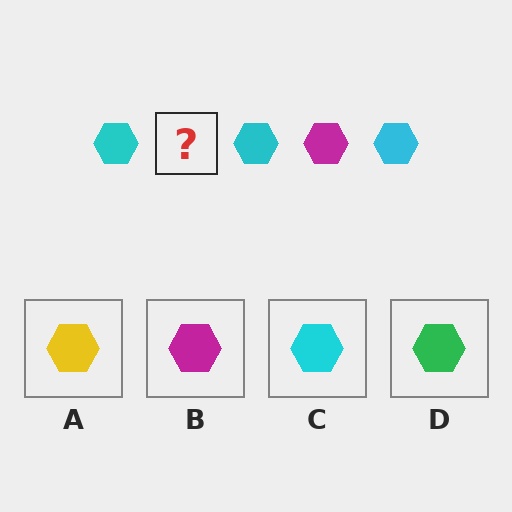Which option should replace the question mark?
Option B.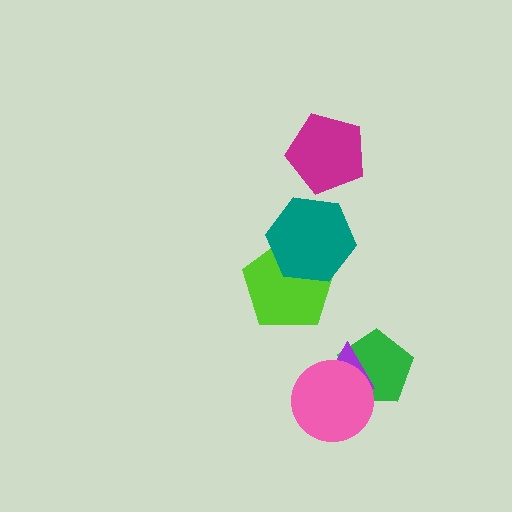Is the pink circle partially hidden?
No, no other shape covers it.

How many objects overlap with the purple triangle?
2 objects overlap with the purple triangle.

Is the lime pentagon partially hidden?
Yes, it is partially covered by another shape.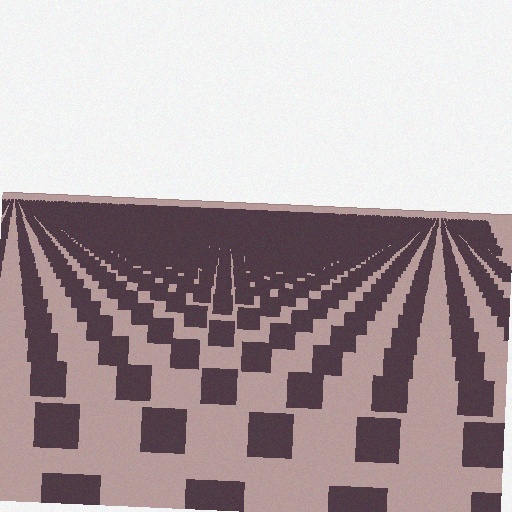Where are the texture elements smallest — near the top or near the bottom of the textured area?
Near the top.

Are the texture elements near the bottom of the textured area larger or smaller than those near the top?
Larger. Near the bottom, elements are closer to the viewer and appear at a bigger on-screen size.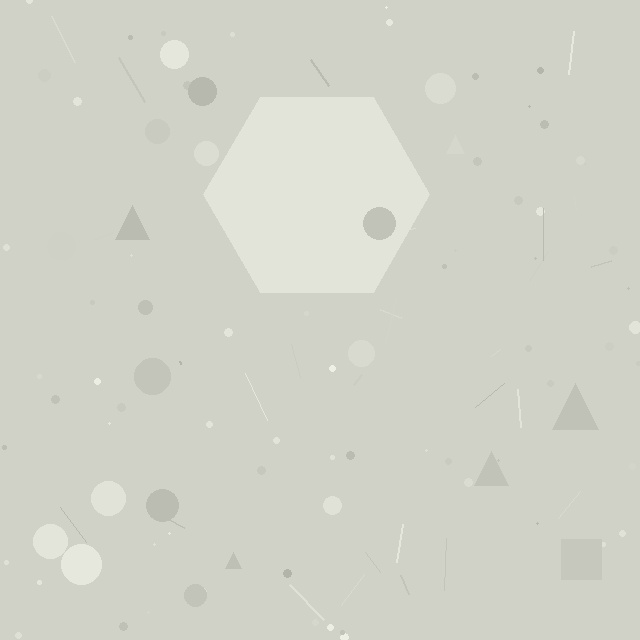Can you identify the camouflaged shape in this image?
The camouflaged shape is a hexagon.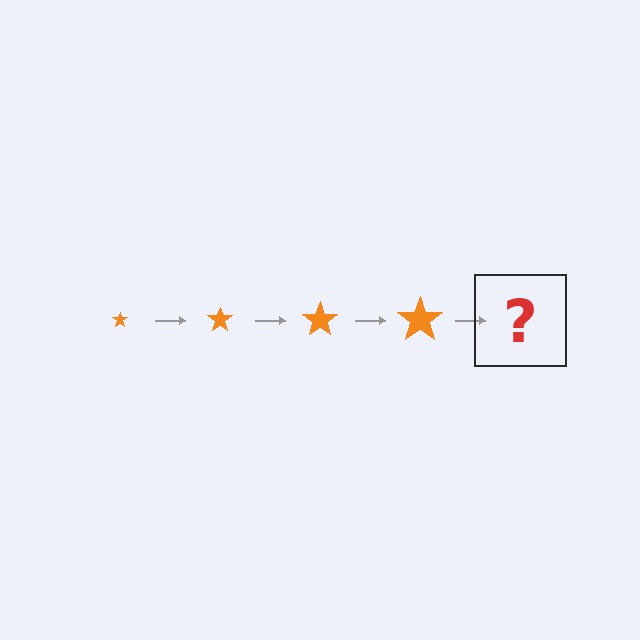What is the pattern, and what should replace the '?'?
The pattern is that the star gets progressively larger each step. The '?' should be an orange star, larger than the previous one.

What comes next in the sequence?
The next element should be an orange star, larger than the previous one.